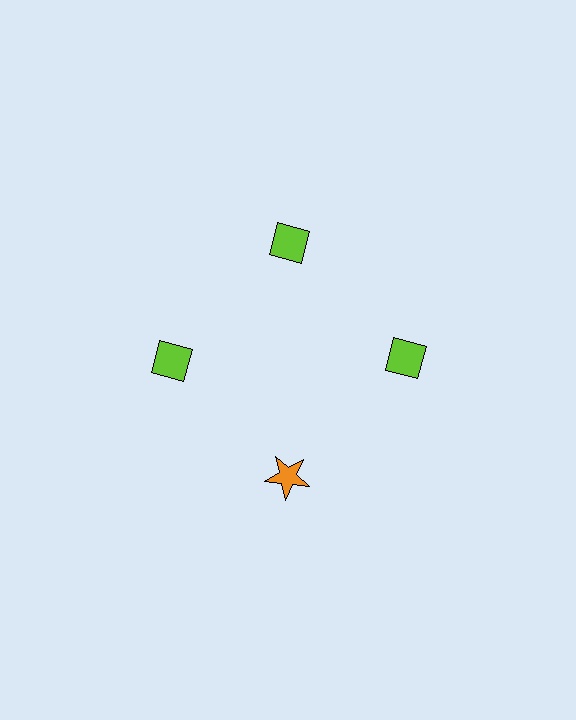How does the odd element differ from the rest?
It differs in both color (orange instead of lime) and shape (star instead of diamond).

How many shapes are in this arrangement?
There are 4 shapes arranged in a ring pattern.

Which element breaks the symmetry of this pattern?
The orange star at roughly the 6 o'clock position breaks the symmetry. All other shapes are lime diamonds.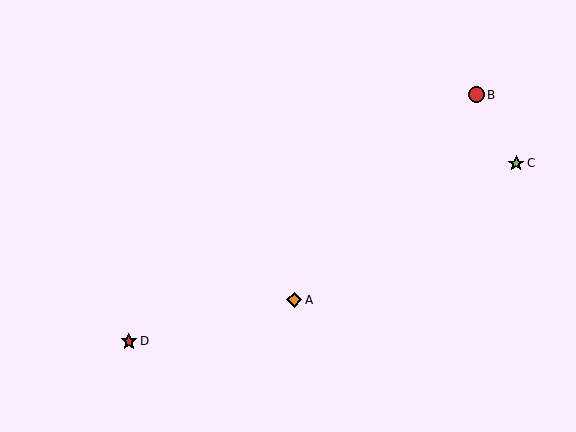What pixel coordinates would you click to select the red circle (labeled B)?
Click at (476, 95) to select the red circle B.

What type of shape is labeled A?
Shape A is an orange diamond.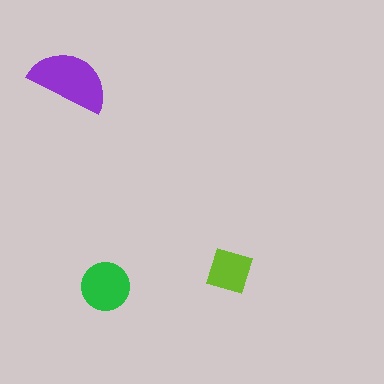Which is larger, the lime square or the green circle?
The green circle.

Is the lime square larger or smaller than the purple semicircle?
Smaller.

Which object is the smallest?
The lime square.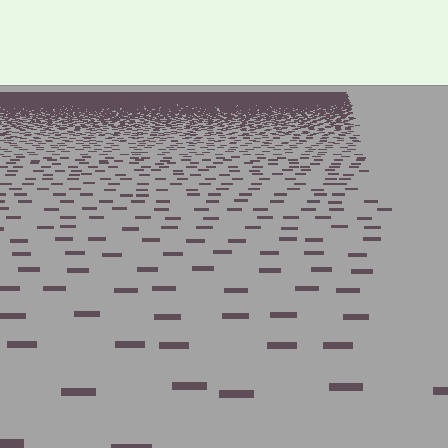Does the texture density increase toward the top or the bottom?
Density increases toward the top.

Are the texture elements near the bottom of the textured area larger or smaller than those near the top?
Larger. Near the bottom, elements are closer to the viewer and appear at a bigger on-screen size.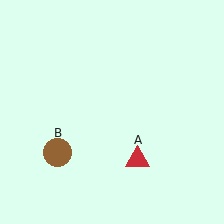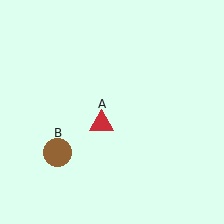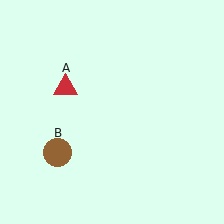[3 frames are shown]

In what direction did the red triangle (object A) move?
The red triangle (object A) moved up and to the left.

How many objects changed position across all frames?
1 object changed position: red triangle (object A).